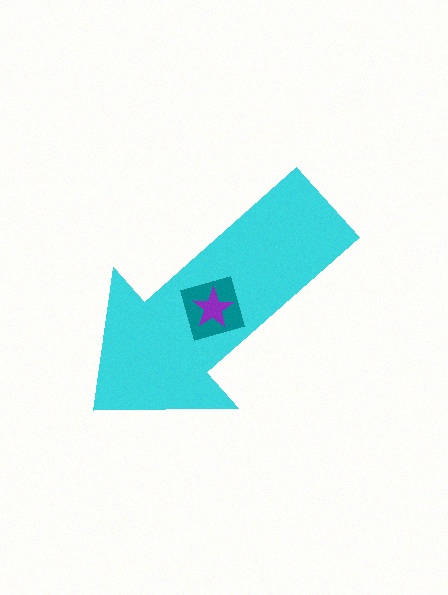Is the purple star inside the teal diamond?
Yes.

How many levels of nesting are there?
3.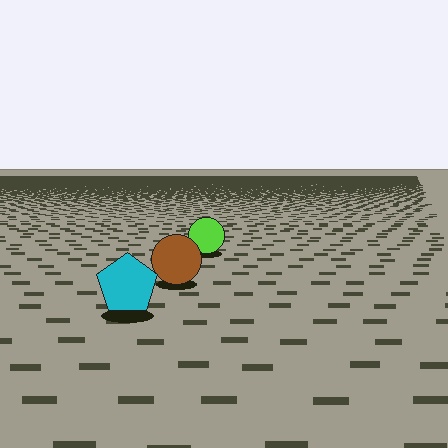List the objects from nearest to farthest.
From nearest to farthest: the cyan pentagon, the brown circle, the lime circle.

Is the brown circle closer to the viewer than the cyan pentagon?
No. The cyan pentagon is closer — you can tell from the texture gradient: the ground texture is coarser near it.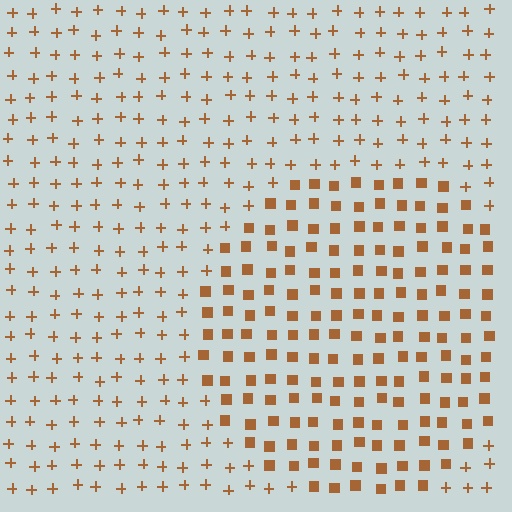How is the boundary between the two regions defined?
The boundary is defined by a change in element shape: squares inside vs. plus signs outside. All elements share the same color and spacing.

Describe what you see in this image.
The image is filled with small brown elements arranged in a uniform grid. A circle-shaped region contains squares, while the surrounding area contains plus signs. The boundary is defined purely by the change in element shape.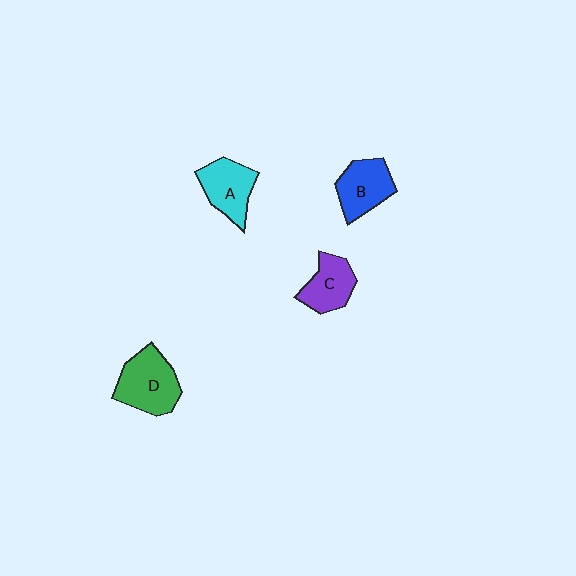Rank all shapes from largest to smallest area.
From largest to smallest: D (green), A (cyan), B (blue), C (purple).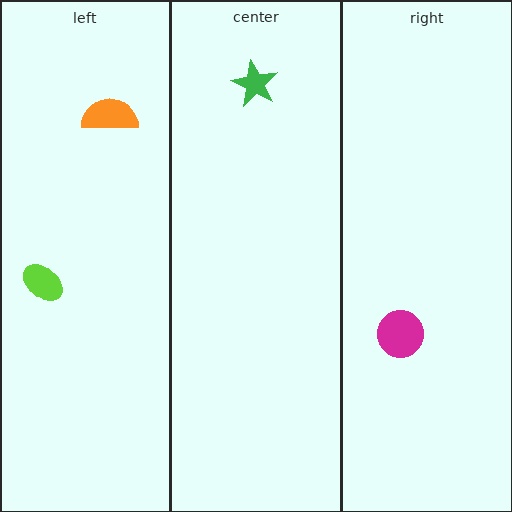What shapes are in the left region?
The lime ellipse, the orange semicircle.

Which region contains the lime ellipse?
The left region.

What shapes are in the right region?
The magenta circle.